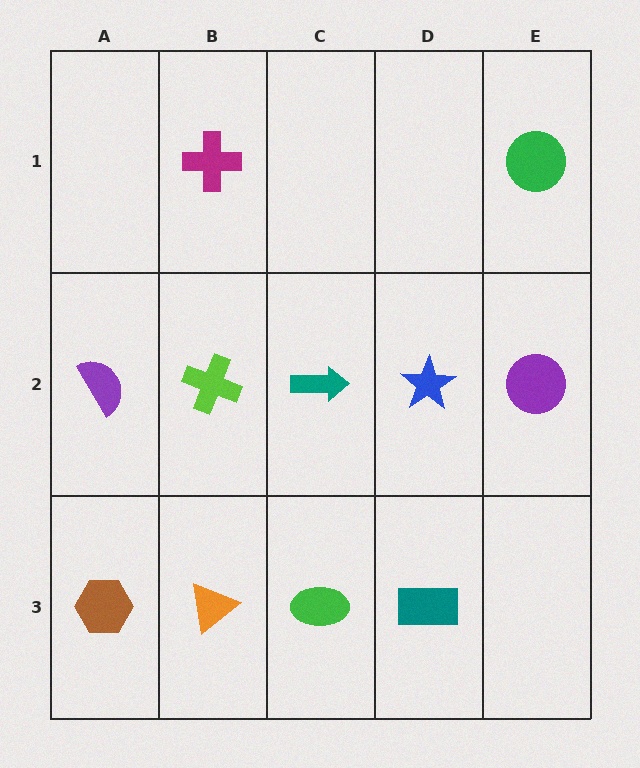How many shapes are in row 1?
2 shapes.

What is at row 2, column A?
A purple semicircle.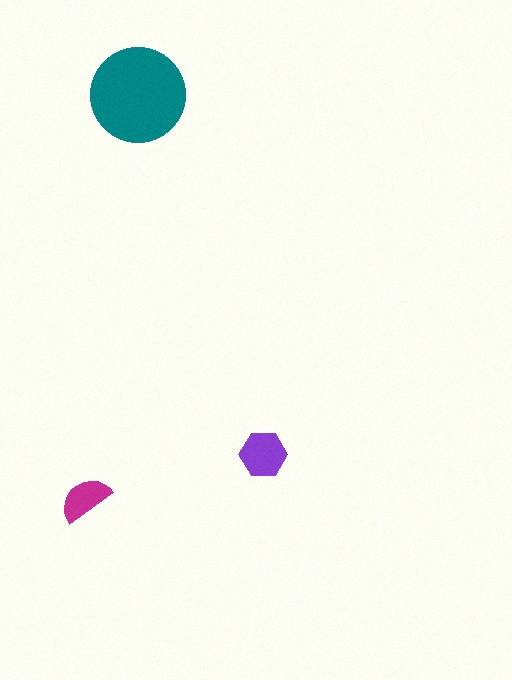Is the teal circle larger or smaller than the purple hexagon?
Larger.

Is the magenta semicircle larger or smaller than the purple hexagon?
Smaller.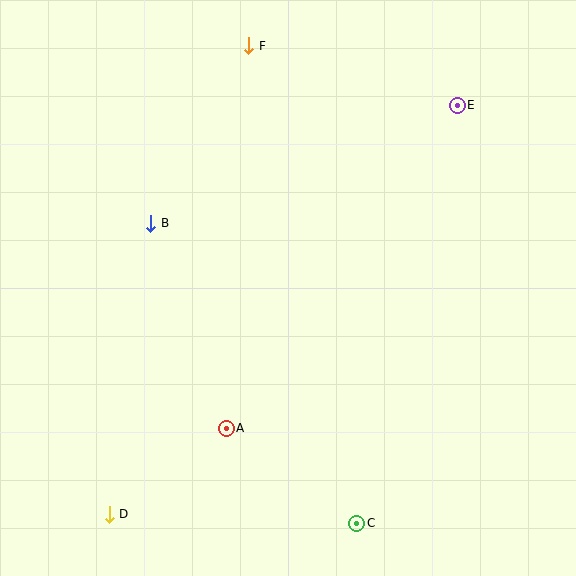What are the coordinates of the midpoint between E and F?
The midpoint between E and F is at (353, 75).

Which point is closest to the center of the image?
Point B at (151, 223) is closest to the center.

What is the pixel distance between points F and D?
The distance between F and D is 489 pixels.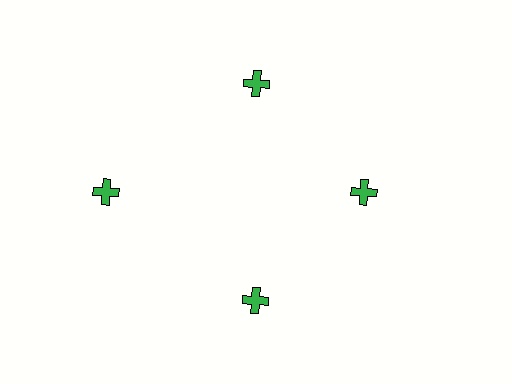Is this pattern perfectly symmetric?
No. The 4 green crosses are arranged in a ring, but one element near the 9 o'clock position is pushed outward from the center, breaking the 4-fold rotational symmetry.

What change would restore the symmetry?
The symmetry would be restored by moving it inward, back onto the ring so that all 4 crosses sit at equal angles and equal distance from the center.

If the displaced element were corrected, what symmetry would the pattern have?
It would have 4-fold rotational symmetry — the pattern would map onto itself every 90 degrees.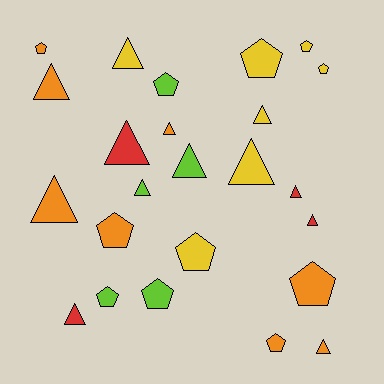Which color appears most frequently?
Orange, with 8 objects.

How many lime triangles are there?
There are 2 lime triangles.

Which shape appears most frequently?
Triangle, with 13 objects.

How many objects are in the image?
There are 24 objects.